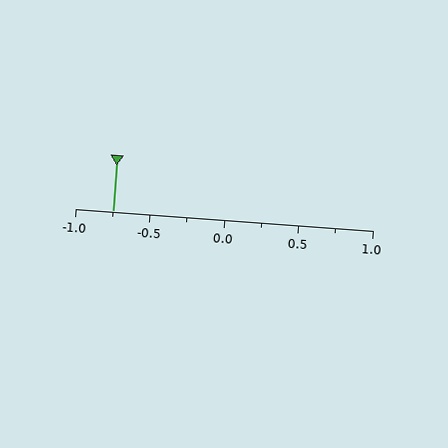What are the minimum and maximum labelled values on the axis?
The axis runs from -1.0 to 1.0.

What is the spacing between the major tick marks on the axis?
The major ticks are spaced 0.5 apart.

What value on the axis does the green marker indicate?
The marker indicates approximately -0.75.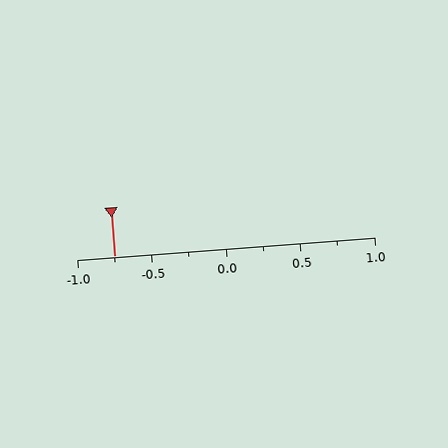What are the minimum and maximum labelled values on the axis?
The axis runs from -1.0 to 1.0.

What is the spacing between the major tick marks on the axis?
The major ticks are spaced 0.5 apart.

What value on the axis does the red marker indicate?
The marker indicates approximately -0.75.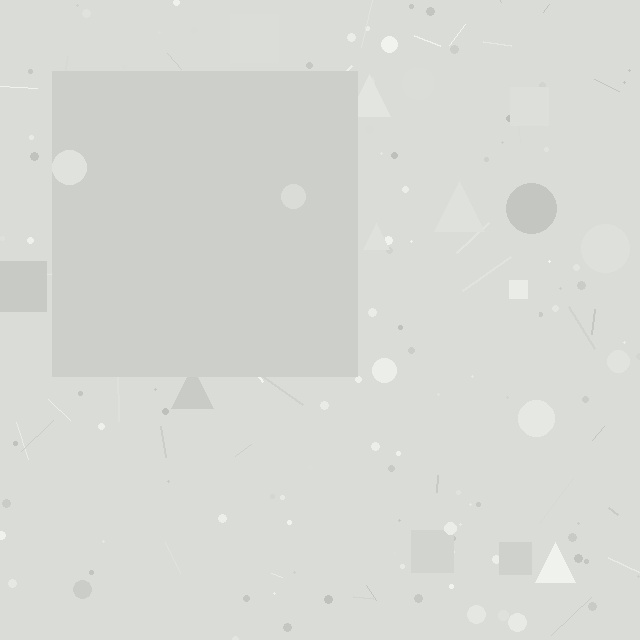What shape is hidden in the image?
A square is hidden in the image.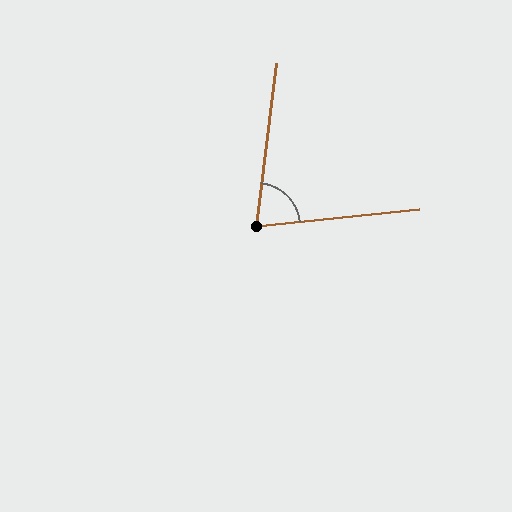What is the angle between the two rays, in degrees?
Approximately 77 degrees.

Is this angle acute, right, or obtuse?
It is acute.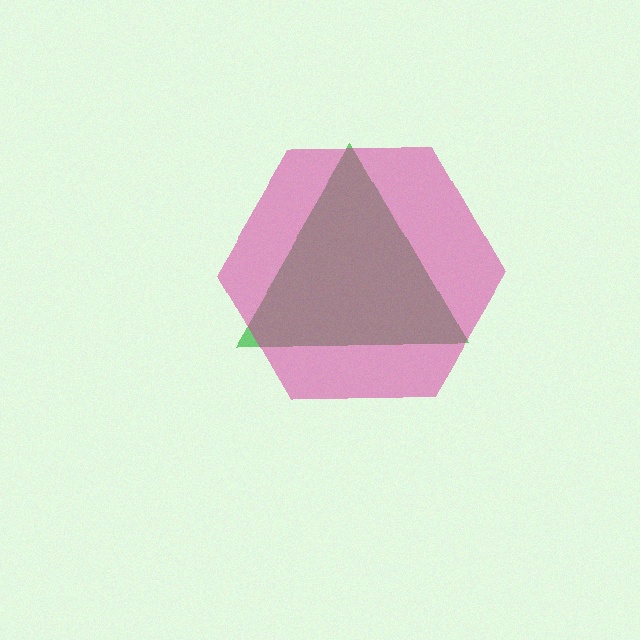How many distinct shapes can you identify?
There are 2 distinct shapes: a green triangle, a magenta hexagon.